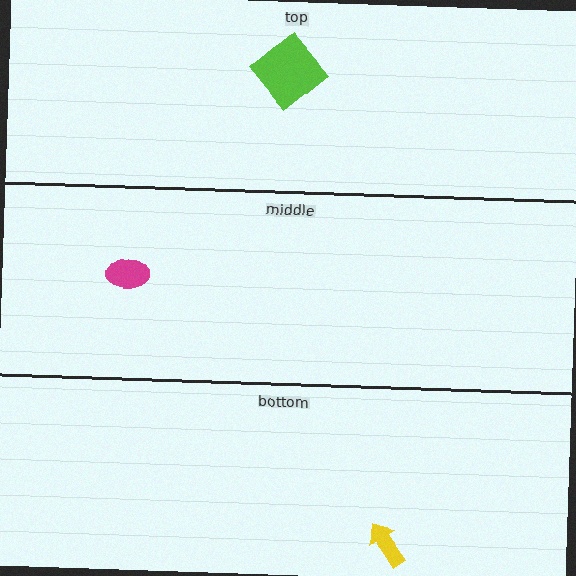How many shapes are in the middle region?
1.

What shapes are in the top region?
The lime diamond.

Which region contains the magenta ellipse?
The middle region.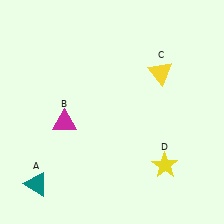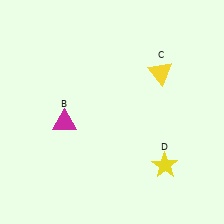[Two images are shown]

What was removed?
The teal triangle (A) was removed in Image 2.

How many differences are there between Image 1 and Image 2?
There is 1 difference between the two images.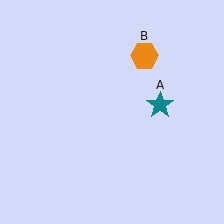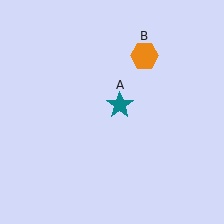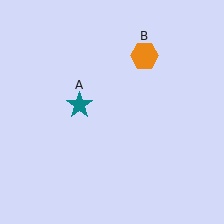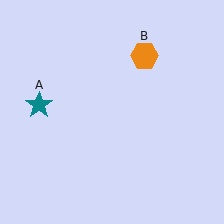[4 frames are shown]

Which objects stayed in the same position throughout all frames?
Orange hexagon (object B) remained stationary.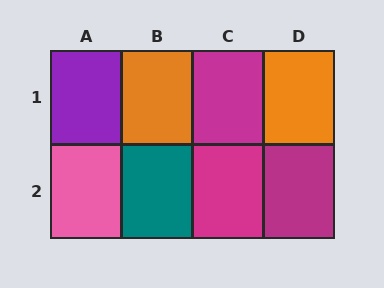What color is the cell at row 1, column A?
Purple.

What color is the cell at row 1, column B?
Orange.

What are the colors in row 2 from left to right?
Pink, teal, magenta, magenta.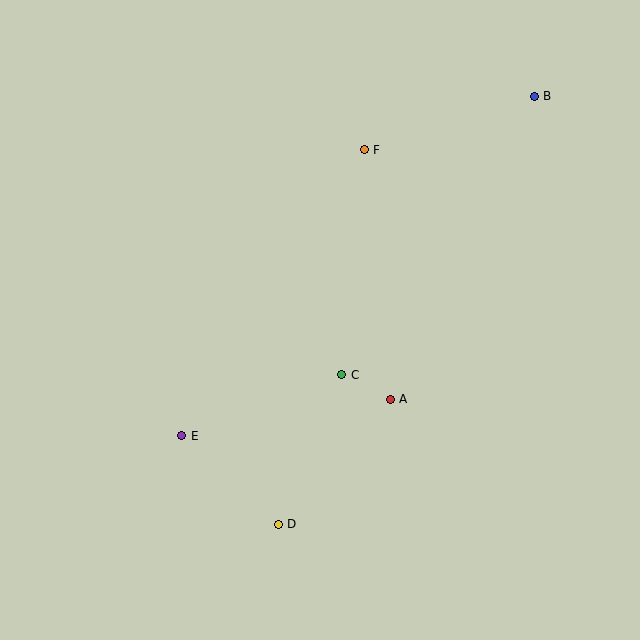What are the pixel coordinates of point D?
Point D is at (278, 524).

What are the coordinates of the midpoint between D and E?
The midpoint between D and E is at (230, 480).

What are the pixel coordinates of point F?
Point F is at (364, 150).